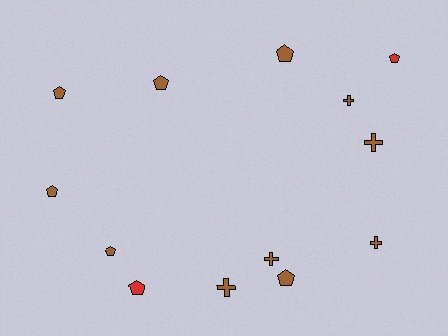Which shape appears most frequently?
Pentagon, with 8 objects.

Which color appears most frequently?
Brown, with 11 objects.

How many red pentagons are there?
There are 2 red pentagons.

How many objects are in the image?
There are 13 objects.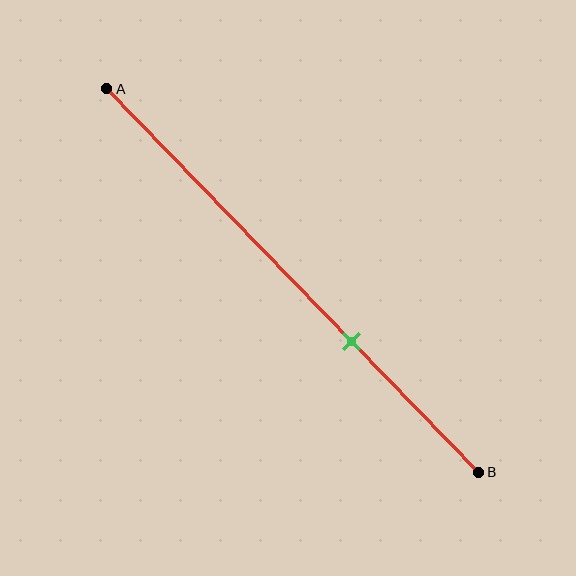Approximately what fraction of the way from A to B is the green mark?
The green mark is approximately 65% of the way from A to B.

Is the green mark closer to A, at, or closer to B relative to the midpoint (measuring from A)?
The green mark is closer to point B than the midpoint of segment AB.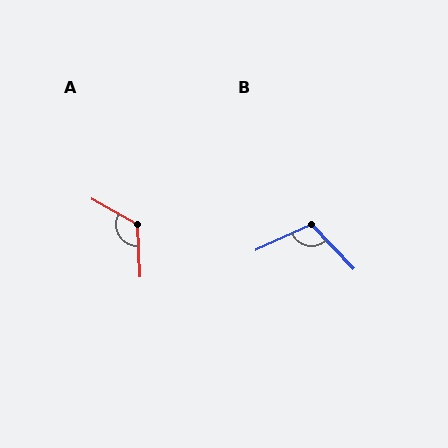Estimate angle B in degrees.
Approximately 109 degrees.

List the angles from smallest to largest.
B (109°), A (122°).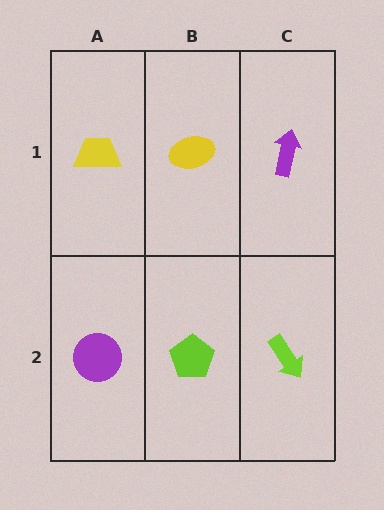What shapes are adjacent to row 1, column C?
A lime arrow (row 2, column C), a yellow ellipse (row 1, column B).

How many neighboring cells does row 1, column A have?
2.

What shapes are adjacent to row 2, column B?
A yellow ellipse (row 1, column B), a purple circle (row 2, column A), a lime arrow (row 2, column C).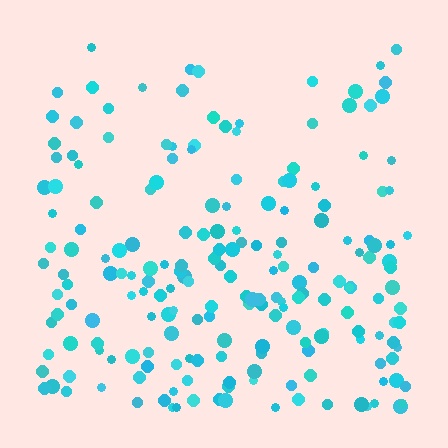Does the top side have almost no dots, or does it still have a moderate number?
Still a moderate number, just noticeably fewer than the bottom.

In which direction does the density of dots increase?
From top to bottom, with the bottom side densest.